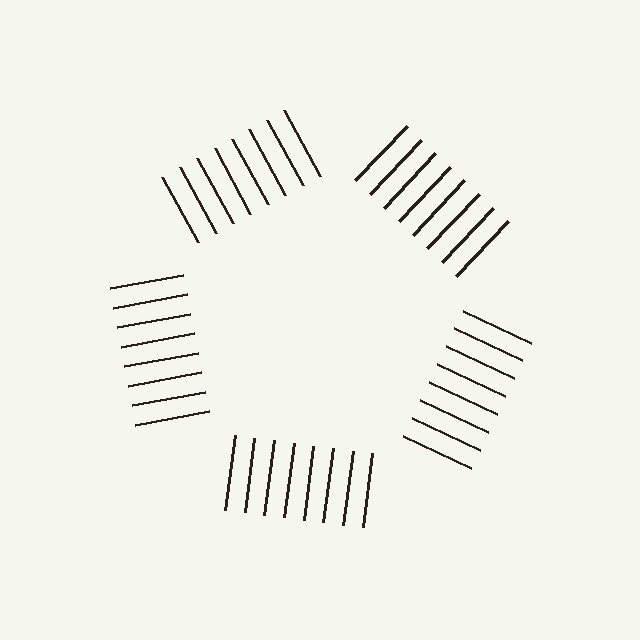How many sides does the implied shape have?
5 sides — the line-ends trace a pentagon.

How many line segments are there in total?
40 — 8 along each of the 5 edges.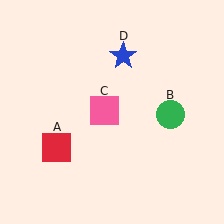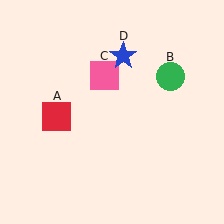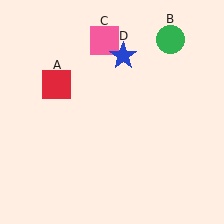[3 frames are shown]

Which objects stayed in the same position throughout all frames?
Blue star (object D) remained stationary.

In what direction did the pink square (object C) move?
The pink square (object C) moved up.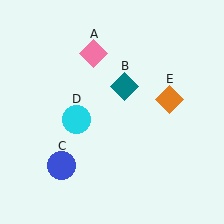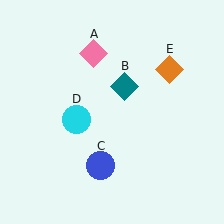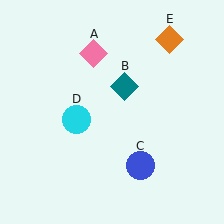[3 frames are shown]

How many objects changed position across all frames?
2 objects changed position: blue circle (object C), orange diamond (object E).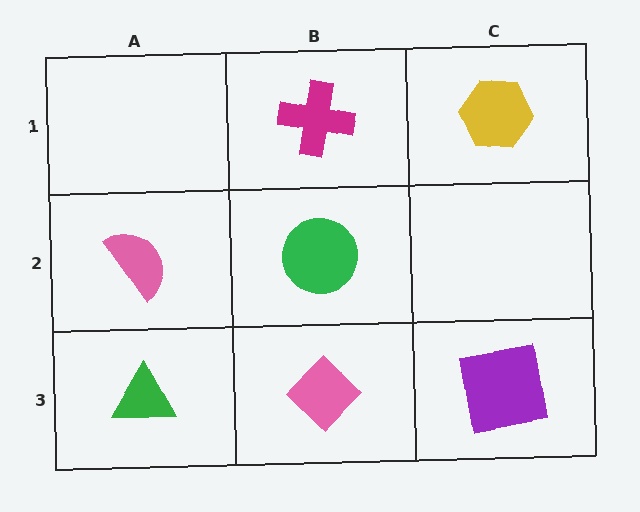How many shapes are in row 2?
2 shapes.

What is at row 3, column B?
A pink diamond.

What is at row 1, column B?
A magenta cross.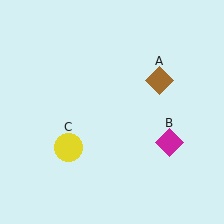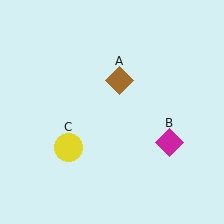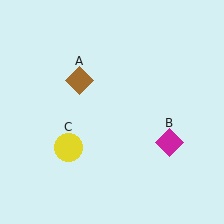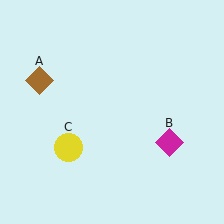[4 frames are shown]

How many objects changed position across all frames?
1 object changed position: brown diamond (object A).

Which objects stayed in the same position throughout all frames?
Magenta diamond (object B) and yellow circle (object C) remained stationary.